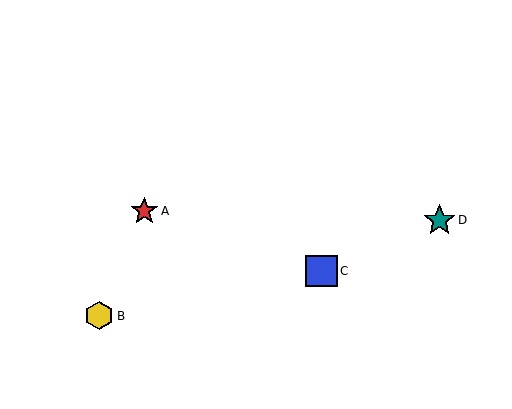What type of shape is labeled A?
Shape A is a red star.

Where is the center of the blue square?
The center of the blue square is at (322, 271).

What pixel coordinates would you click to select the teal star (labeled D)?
Click at (440, 220) to select the teal star D.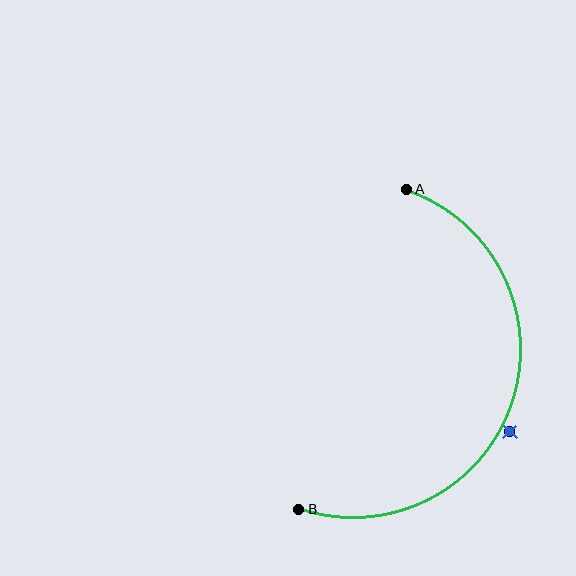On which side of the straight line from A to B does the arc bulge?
The arc bulges to the right of the straight line connecting A and B.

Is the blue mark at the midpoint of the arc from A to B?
No — the blue mark does not lie on the arc at all. It sits slightly outside the curve.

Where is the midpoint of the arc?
The arc midpoint is the point on the curve farthest from the straight line joining A and B. It sits to the right of that line.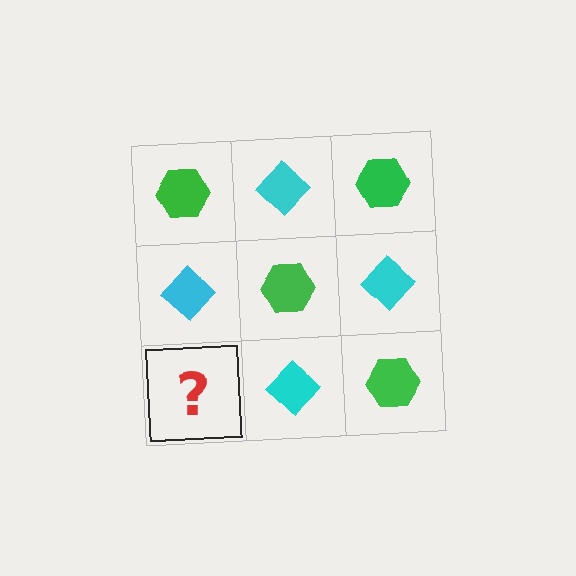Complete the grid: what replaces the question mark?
The question mark should be replaced with a green hexagon.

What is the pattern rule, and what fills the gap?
The rule is that it alternates green hexagon and cyan diamond in a checkerboard pattern. The gap should be filled with a green hexagon.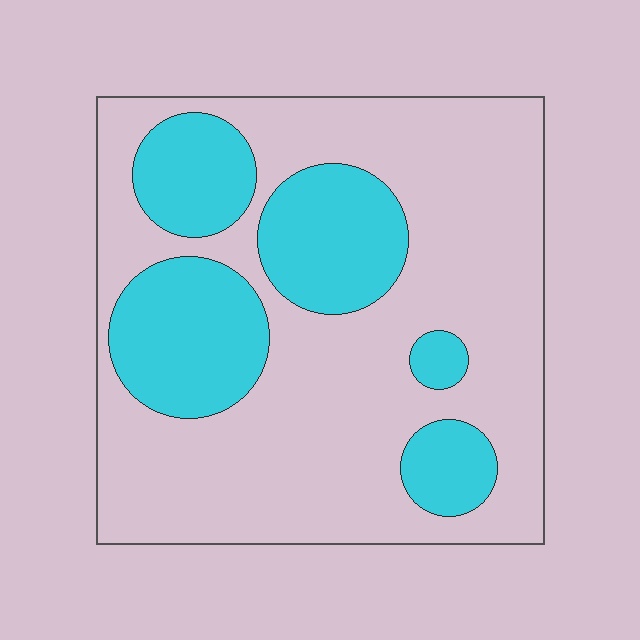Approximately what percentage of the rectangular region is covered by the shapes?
Approximately 30%.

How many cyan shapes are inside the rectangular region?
5.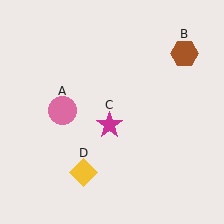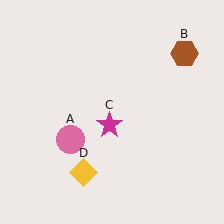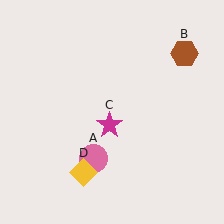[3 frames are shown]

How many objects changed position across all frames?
1 object changed position: pink circle (object A).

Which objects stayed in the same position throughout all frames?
Brown hexagon (object B) and magenta star (object C) and yellow diamond (object D) remained stationary.